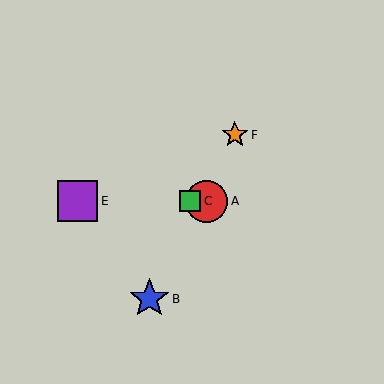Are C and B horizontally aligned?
No, C is at y≈201 and B is at y≈299.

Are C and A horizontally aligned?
Yes, both are at y≈201.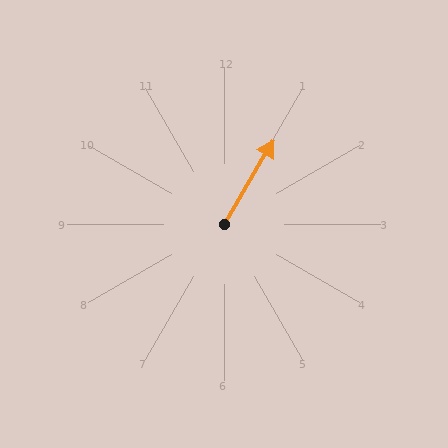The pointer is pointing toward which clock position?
Roughly 1 o'clock.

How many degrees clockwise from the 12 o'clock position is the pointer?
Approximately 31 degrees.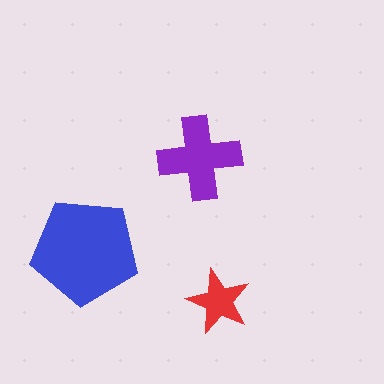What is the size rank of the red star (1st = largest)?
3rd.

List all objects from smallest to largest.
The red star, the purple cross, the blue pentagon.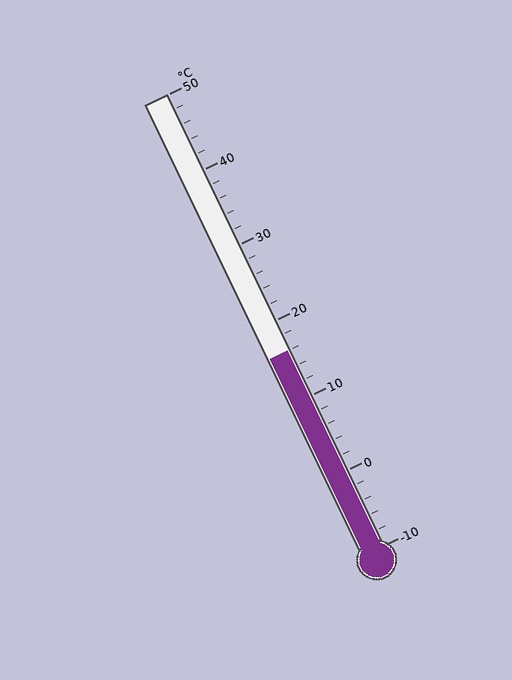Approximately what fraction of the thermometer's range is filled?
The thermometer is filled to approximately 45% of its range.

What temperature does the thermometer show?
The thermometer shows approximately 16°C.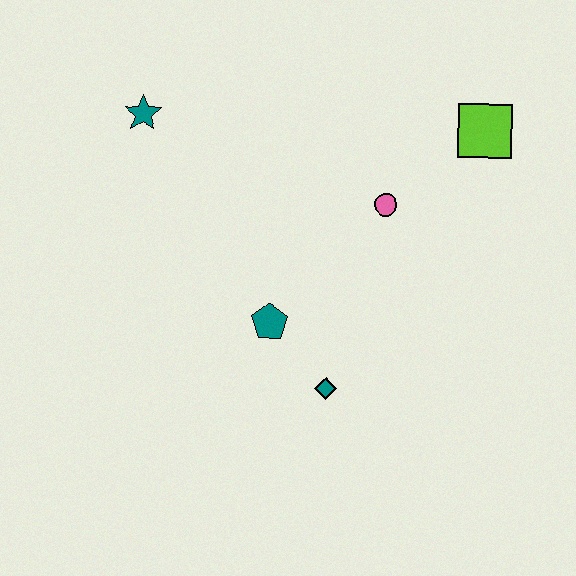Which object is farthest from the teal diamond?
The teal star is farthest from the teal diamond.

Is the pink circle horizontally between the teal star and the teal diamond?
No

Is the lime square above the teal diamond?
Yes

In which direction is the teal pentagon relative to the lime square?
The teal pentagon is to the left of the lime square.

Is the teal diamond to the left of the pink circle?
Yes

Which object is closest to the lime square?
The pink circle is closest to the lime square.